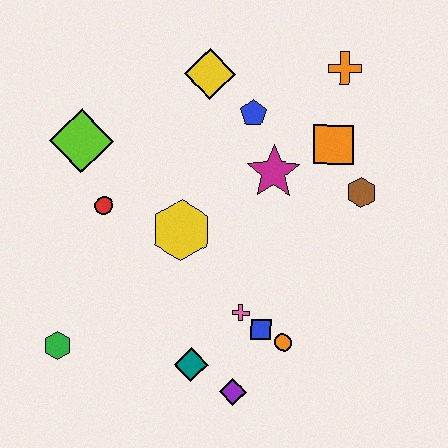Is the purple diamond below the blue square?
Yes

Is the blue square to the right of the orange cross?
No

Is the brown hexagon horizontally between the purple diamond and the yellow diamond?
No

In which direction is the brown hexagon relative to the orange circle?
The brown hexagon is above the orange circle.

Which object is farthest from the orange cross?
The green hexagon is farthest from the orange cross.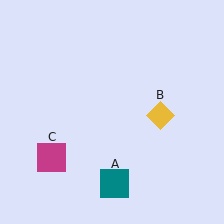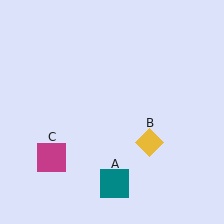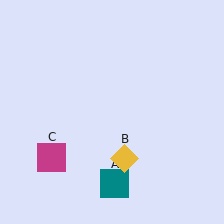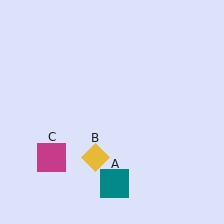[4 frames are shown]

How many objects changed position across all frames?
1 object changed position: yellow diamond (object B).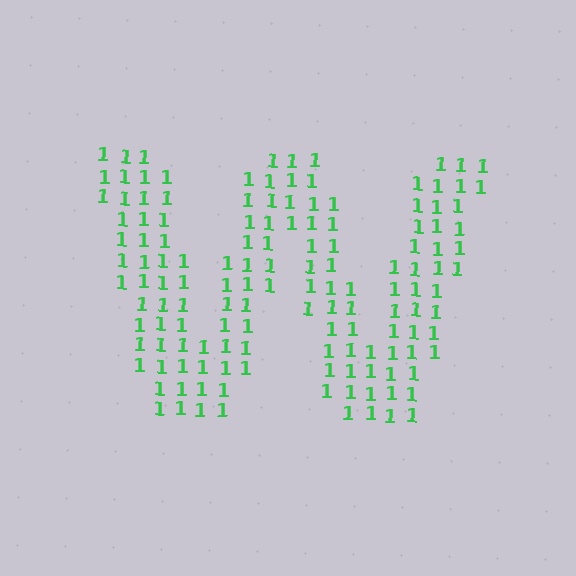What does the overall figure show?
The overall figure shows the letter W.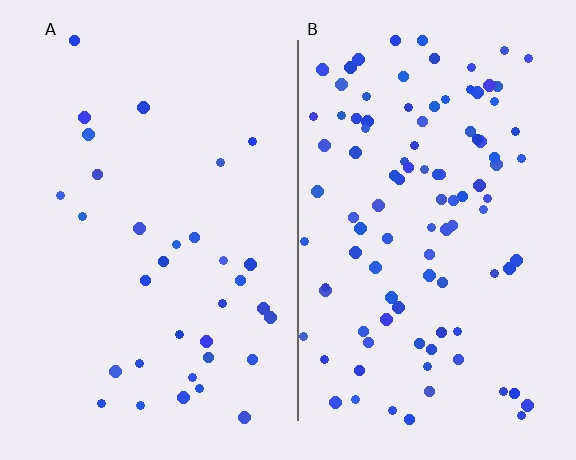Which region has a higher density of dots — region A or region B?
B (the right).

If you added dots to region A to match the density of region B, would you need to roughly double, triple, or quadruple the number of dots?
Approximately triple.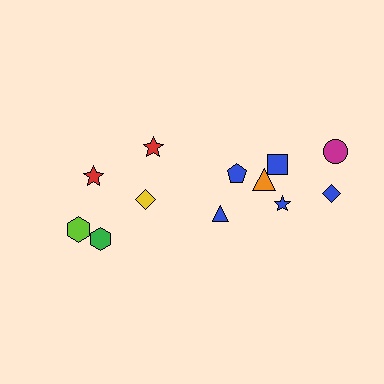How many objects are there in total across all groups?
There are 12 objects.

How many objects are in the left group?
There are 5 objects.